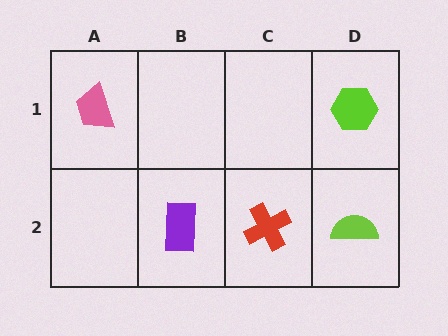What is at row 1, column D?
A lime hexagon.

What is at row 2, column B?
A purple rectangle.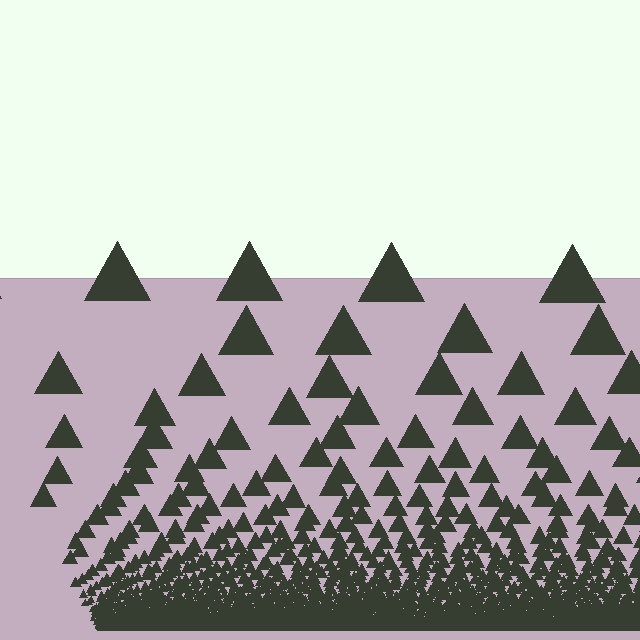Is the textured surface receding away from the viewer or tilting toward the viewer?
The surface appears to tilt toward the viewer. Texture elements get larger and sparser toward the top.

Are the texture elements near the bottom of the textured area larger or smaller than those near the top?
Smaller. The gradient is inverted — elements near the bottom are smaller and denser.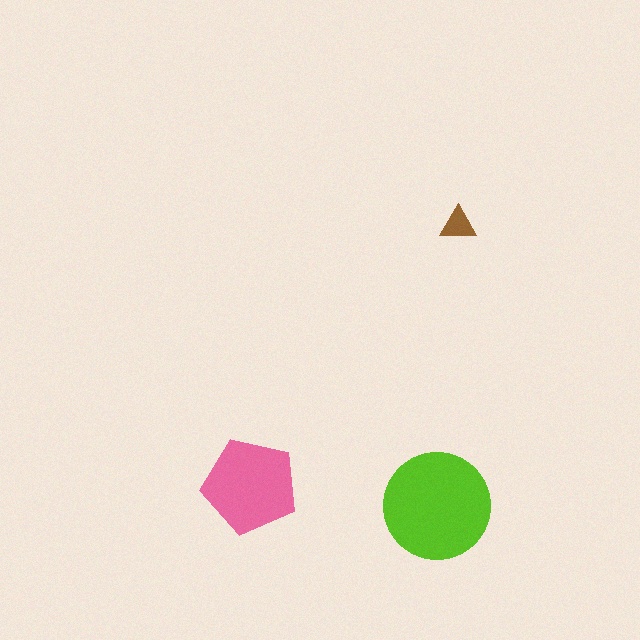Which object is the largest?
The lime circle.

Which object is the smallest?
The brown triangle.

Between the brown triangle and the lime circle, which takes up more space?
The lime circle.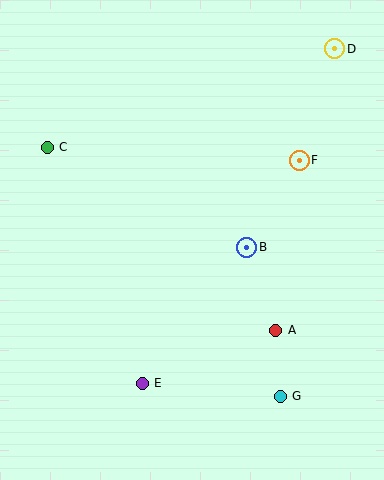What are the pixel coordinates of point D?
Point D is at (335, 49).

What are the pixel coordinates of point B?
Point B is at (247, 247).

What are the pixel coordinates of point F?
Point F is at (299, 160).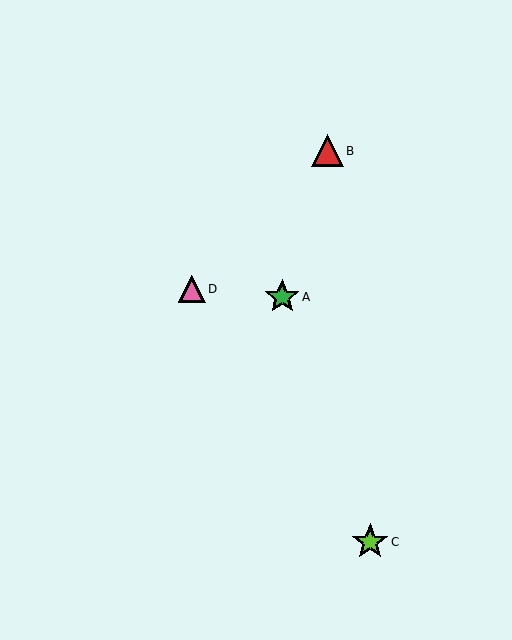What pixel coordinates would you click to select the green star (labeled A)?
Click at (282, 297) to select the green star A.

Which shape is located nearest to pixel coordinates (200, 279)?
The pink triangle (labeled D) at (192, 289) is nearest to that location.